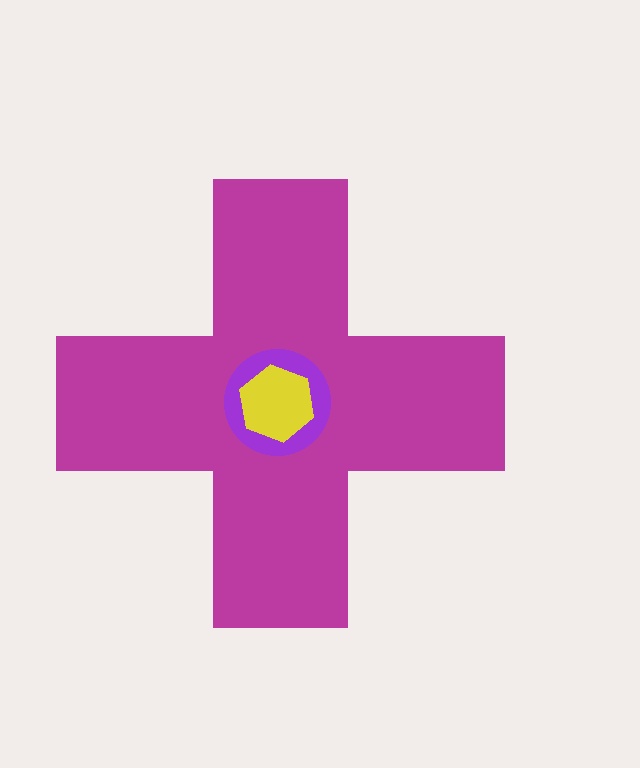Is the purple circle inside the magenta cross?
Yes.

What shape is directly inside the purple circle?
The yellow hexagon.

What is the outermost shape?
The magenta cross.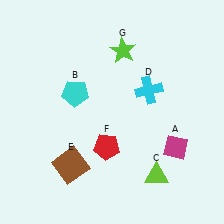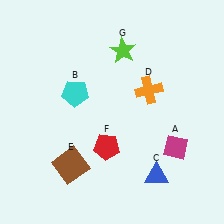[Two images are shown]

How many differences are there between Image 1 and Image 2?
There are 2 differences between the two images.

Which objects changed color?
C changed from lime to blue. D changed from cyan to orange.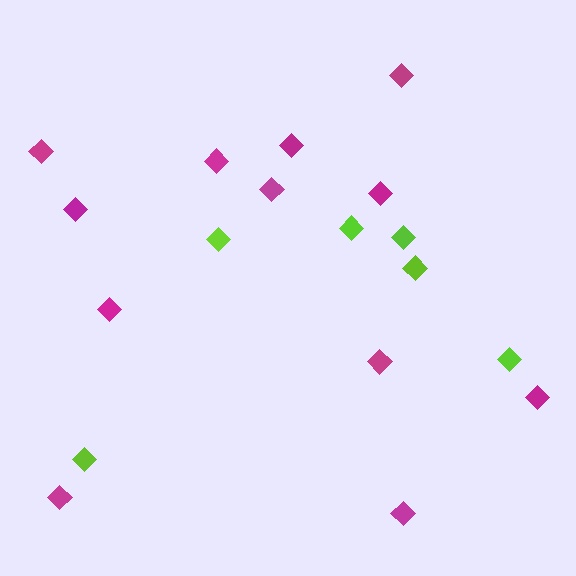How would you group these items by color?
There are 2 groups: one group of lime diamonds (6) and one group of magenta diamonds (12).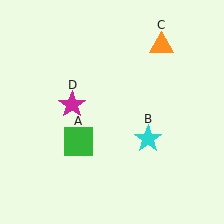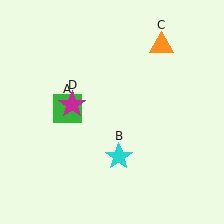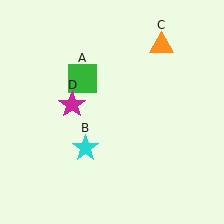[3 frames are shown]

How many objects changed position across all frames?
2 objects changed position: green square (object A), cyan star (object B).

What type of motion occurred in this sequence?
The green square (object A), cyan star (object B) rotated clockwise around the center of the scene.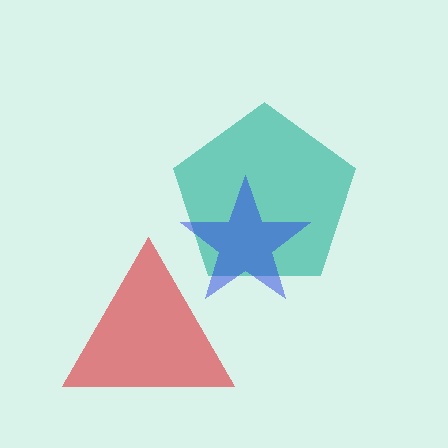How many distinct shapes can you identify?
There are 3 distinct shapes: a teal pentagon, a red triangle, a blue star.